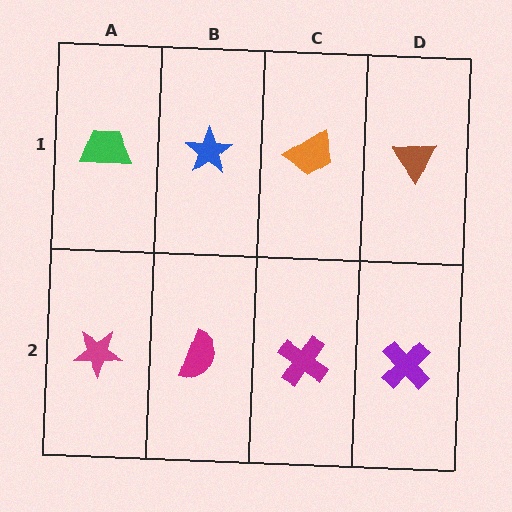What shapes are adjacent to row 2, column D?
A brown triangle (row 1, column D), a magenta cross (row 2, column C).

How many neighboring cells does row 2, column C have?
3.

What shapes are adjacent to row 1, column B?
A magenta semicircle (row 2, column B), a green trapezoid (row 1, column A), an orange trapezoid (row 1, column C).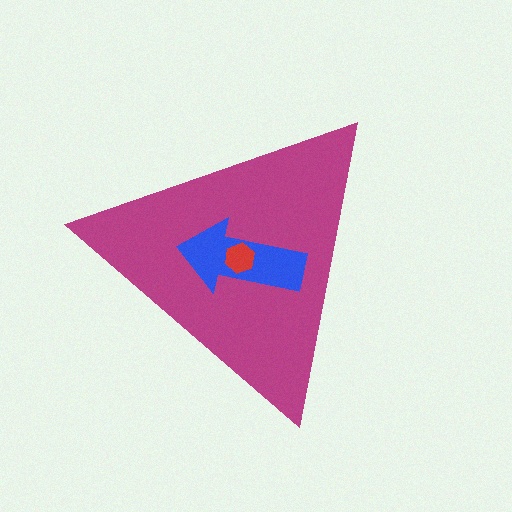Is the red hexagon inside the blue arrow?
Yes.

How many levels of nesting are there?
3.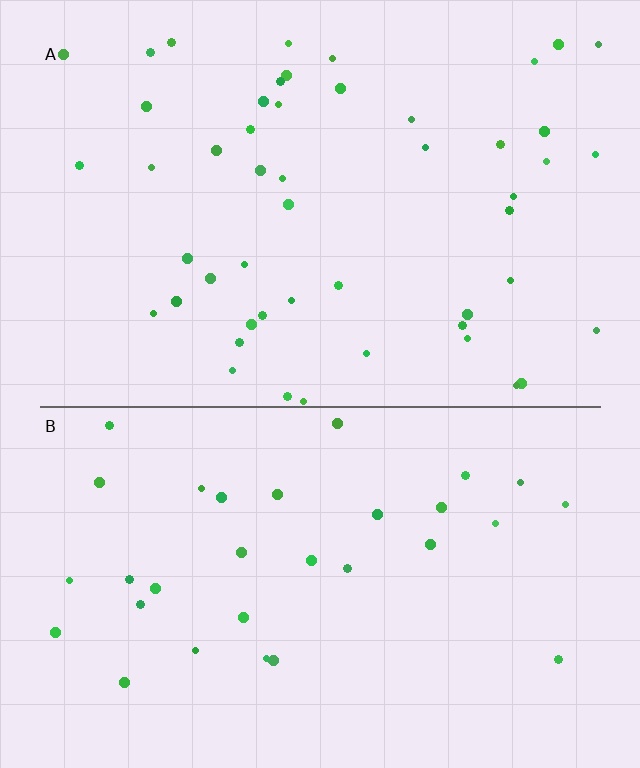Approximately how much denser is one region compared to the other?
Approximately 1.6× — region A over region B.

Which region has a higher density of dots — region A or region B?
A (the top).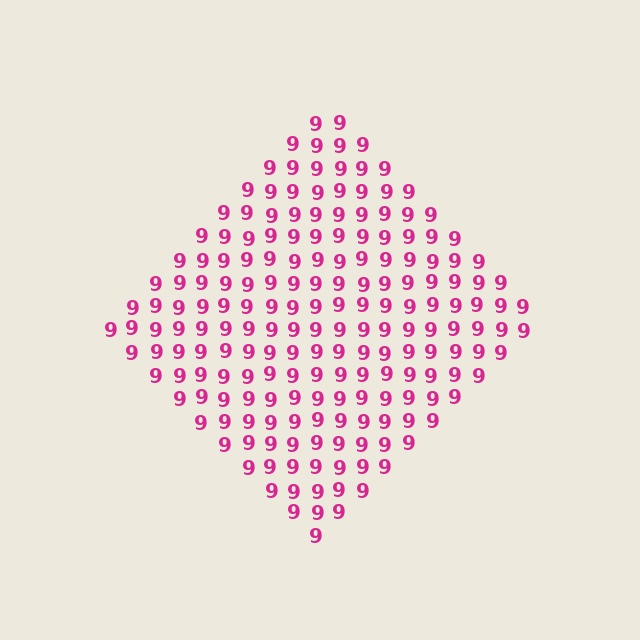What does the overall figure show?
The overall figure shows a diamond.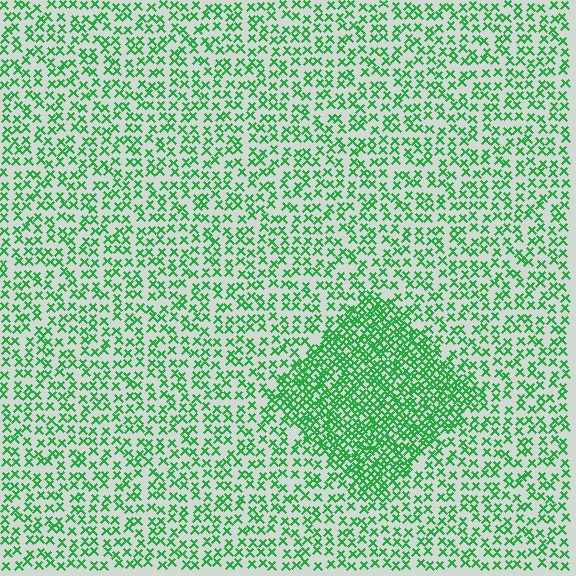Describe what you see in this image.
The image contains small green elements arranged at two different densities. A diamond-shaped region is visible where the elements are more densely packed than the surrounding area.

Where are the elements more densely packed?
The elements are more densely packed inside the diamond boundary.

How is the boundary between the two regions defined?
The boundary is defined by a change in element density (approximately 2.2x ratio). All elements are the same color, size, and shape.